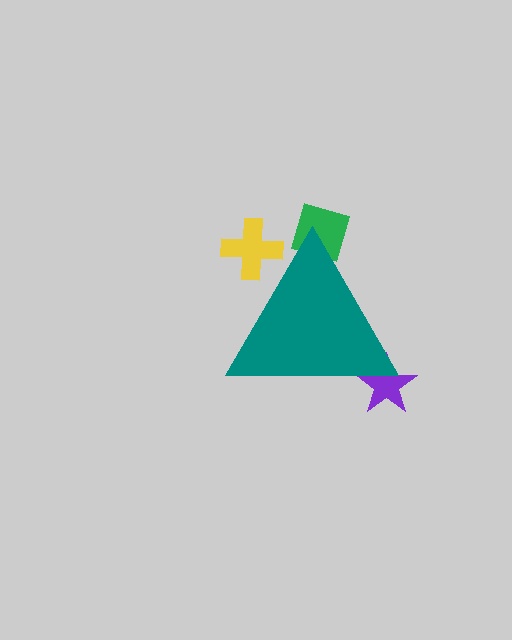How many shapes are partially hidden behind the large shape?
3 shapes are partially hidden.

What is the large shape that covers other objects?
A teal triangle.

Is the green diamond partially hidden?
Yes, the green diamond is partially hidden behind the teal triangle.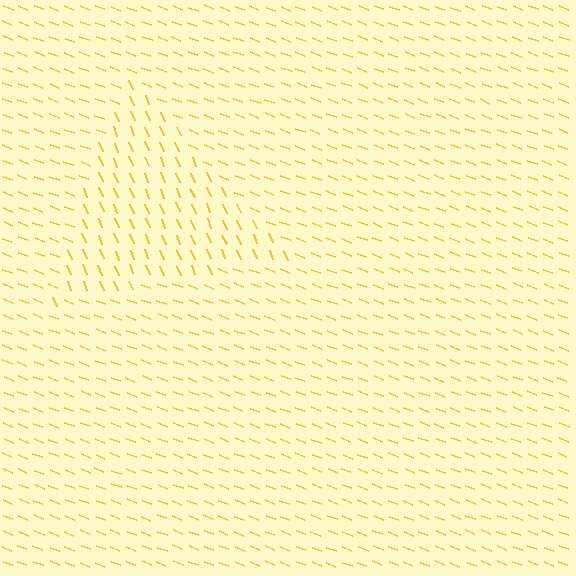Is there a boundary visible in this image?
Yes, there is a texture boundary formed by a change in line orientation.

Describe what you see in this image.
The image is filled with small yellow line segments. A triangle region in the image has lines oriented differently from the surrounding lines, creating a visible texture boundary.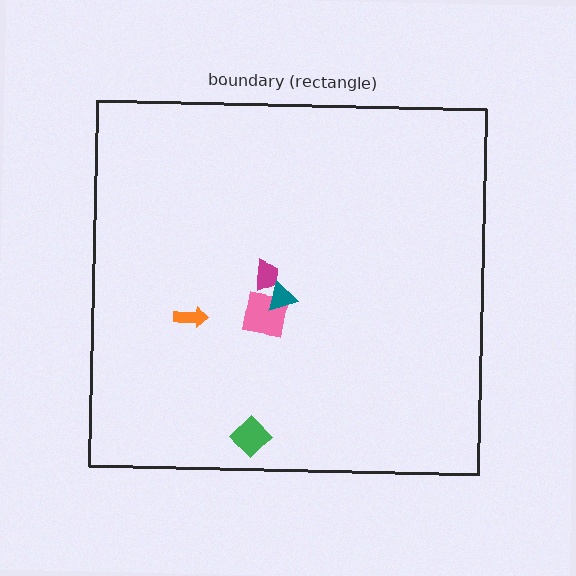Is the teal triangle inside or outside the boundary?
Inside.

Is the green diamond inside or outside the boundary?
Inside.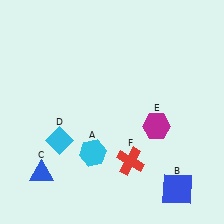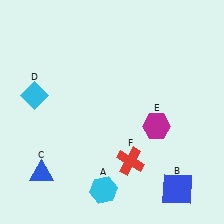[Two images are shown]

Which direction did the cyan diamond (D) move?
The cyan diamond (D) moved up.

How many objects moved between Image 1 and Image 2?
2 objects moved between the two images.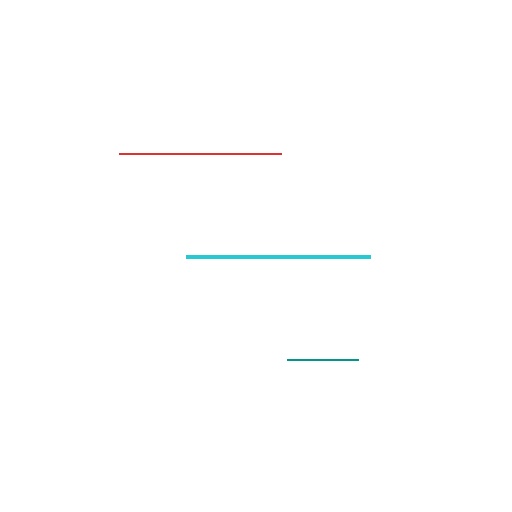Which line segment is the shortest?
The teal line is the shortest at approximately 71 pixels.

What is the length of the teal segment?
The teal segment is approximately 71 pixels long.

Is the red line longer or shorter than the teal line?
The red line is longer than the teal line.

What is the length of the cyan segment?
The cyan segment is approximately 183 pixels long.